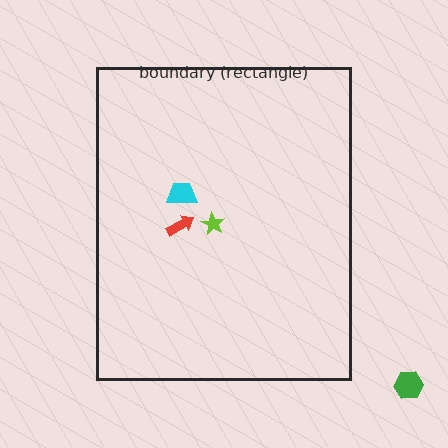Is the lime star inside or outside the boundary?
Inside.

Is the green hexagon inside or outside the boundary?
Outside.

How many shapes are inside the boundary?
3 inside, 1 outside.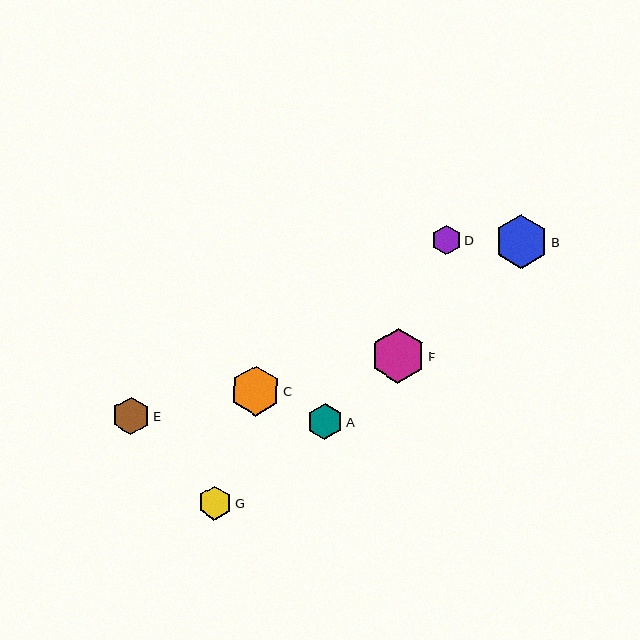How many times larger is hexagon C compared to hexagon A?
Hexagon C is approximately 1.4 times the size of hexagon A.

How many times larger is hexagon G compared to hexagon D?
Hexagon G is approximately 1.1 times the size of hexagon D.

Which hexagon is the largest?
Hexagon F is the largest with a size of approximately 55 pixels.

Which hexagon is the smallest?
Hexagon D is the smallest with a size of approximately 30 pixels.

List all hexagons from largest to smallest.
From largest to smallest: F, B, C, E, A, G, D.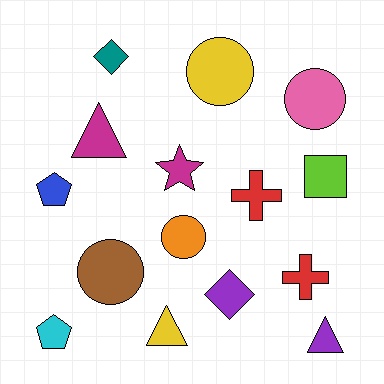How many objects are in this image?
There are 15 objects.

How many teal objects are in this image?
There is 1 teal object.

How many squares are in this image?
There is 1 square.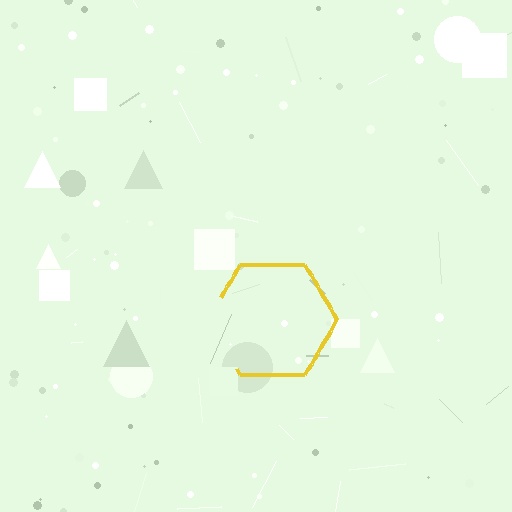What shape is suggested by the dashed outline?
The dashed outline suggests a hexagon.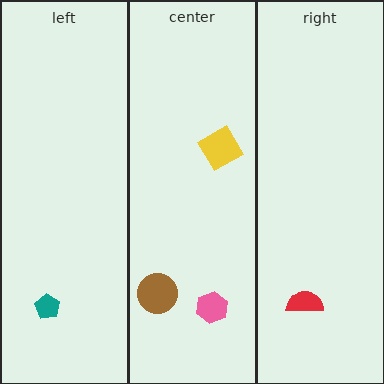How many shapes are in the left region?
1.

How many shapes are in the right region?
1.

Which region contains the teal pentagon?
The left region.